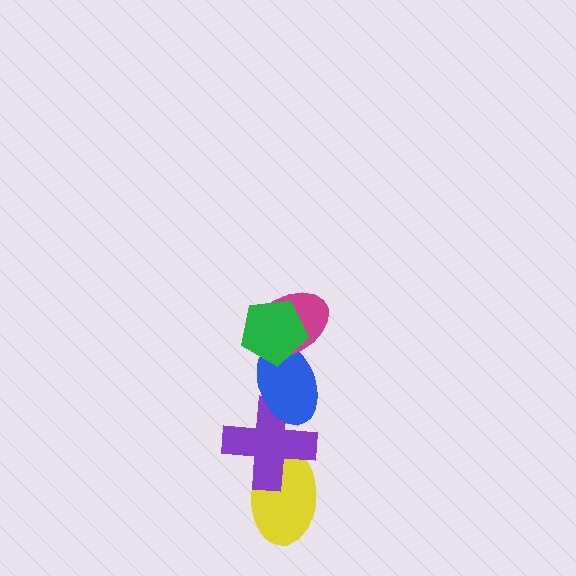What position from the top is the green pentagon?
The green pentagon is 1st from the top.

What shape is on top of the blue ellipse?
The magenta ellipse is on top of the blue ellipse.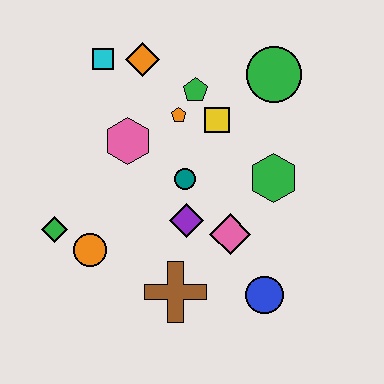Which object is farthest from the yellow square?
The green diamond is farthest from the yellow square.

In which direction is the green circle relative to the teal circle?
The green circle is above the teal circle.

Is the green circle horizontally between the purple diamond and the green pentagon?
No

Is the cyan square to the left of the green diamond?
No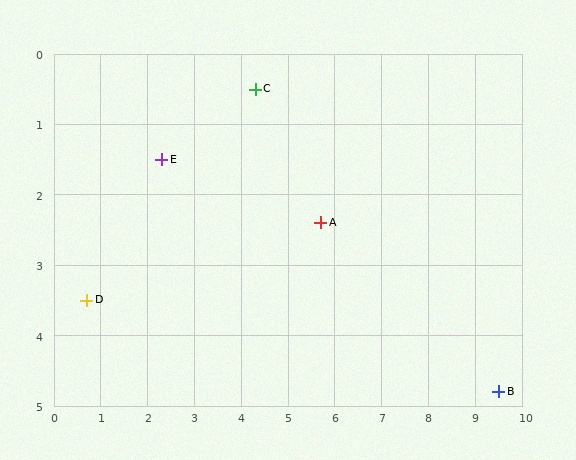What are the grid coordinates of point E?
Point E is at approximately (2.3, 1.5).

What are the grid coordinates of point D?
Point D is at approximately (0.7, 3.5).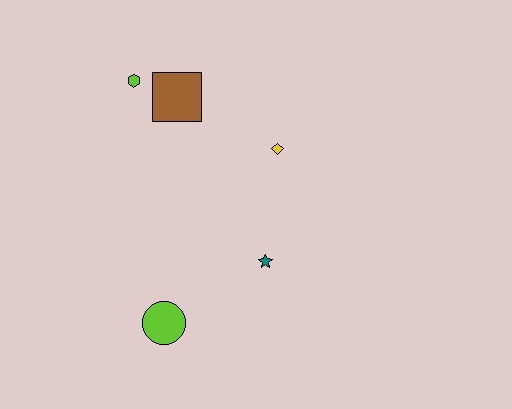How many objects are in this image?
There are 5 objects.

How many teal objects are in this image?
There is 1 teal object.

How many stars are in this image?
There is 1 star.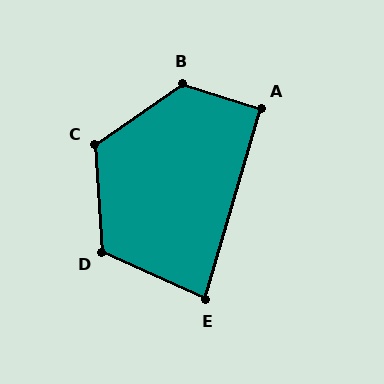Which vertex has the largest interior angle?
B, at approximately 128 degrees.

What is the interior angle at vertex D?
Approximately 119 degrees (obtuse).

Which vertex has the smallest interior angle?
E, at approximately 82 degrees.